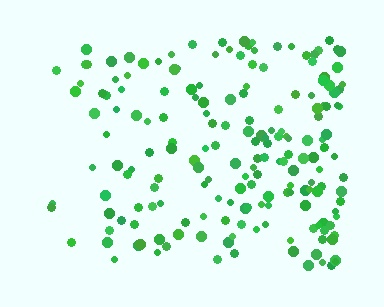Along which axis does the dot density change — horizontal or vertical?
Horizontal.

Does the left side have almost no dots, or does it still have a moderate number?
Still a moderate number, just noticeably fewer than the right.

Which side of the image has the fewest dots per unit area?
The left.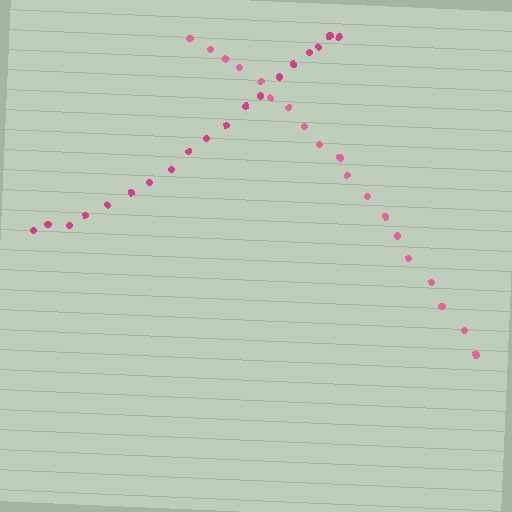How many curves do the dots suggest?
There are 2 distinct paths.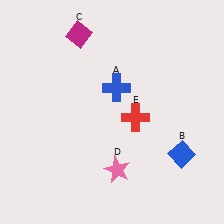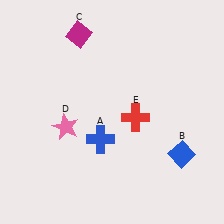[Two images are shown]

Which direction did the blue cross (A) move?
The blue cross (A) moved down.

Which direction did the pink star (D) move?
The pink star (D) moved left.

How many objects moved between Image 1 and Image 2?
2 objects moved between the two images.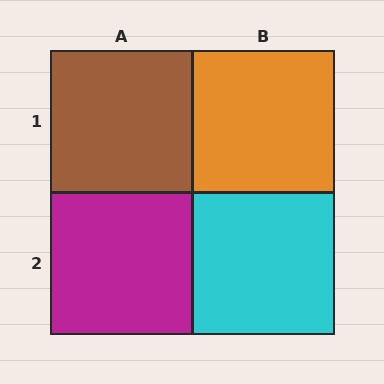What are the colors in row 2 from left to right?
Magenta, cyan.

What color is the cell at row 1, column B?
Orange.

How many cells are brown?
1 cell is brown.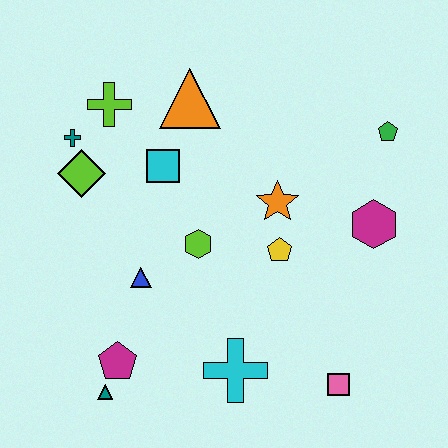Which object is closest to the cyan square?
The orange triangle is closest to the cyan square.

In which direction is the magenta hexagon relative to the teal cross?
The magenta hexagon is to the right of the teal cross.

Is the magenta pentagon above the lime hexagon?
No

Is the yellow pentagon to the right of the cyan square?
Yes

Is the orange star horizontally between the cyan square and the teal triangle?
No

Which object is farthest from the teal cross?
The pink square is farthest from the teal cross.